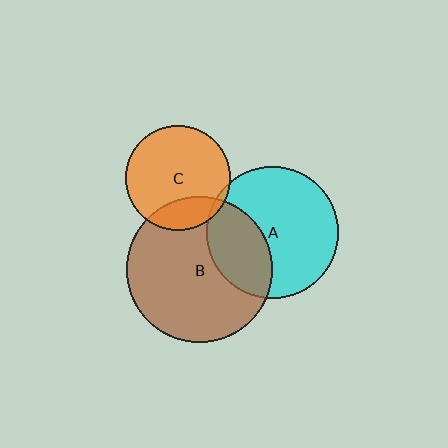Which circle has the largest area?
Circle B (brown).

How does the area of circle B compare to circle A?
Approximately 1.2 times.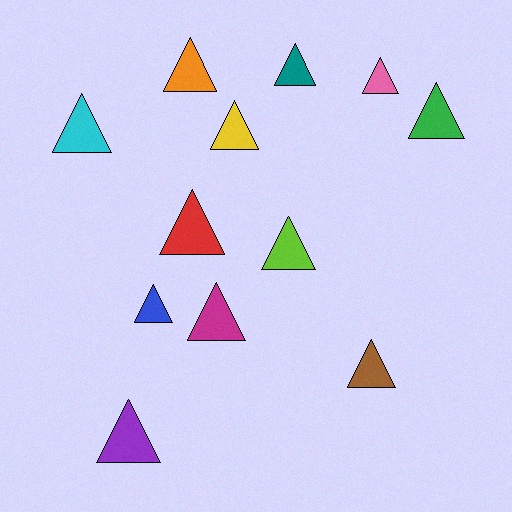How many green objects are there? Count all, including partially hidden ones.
There is 1 green object.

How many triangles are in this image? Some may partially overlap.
There are 12 triangles.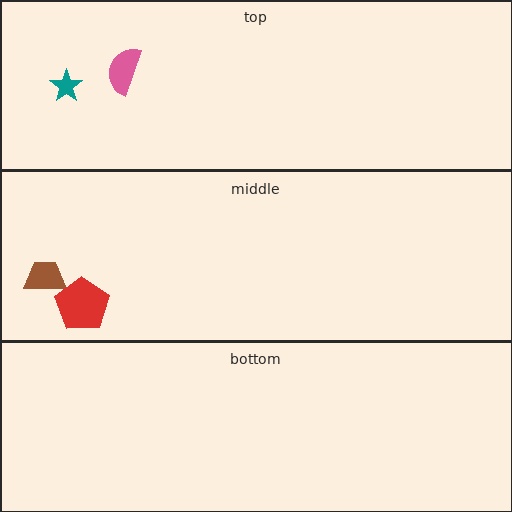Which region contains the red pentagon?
The middle region.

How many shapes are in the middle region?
2.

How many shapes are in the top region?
2.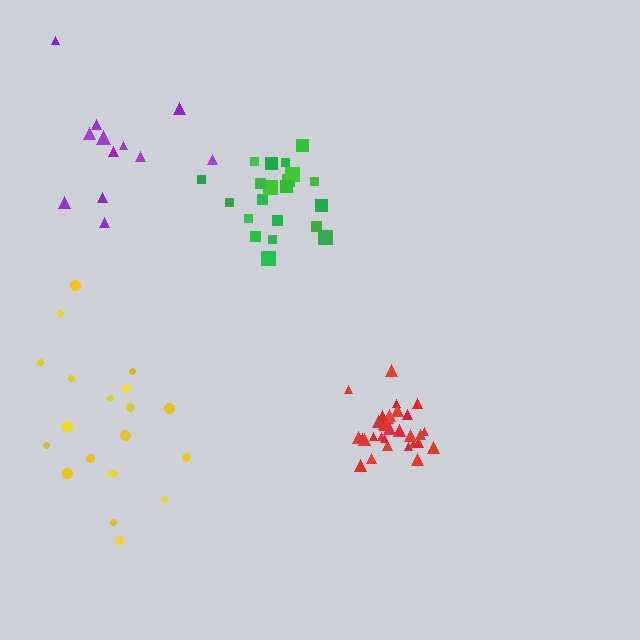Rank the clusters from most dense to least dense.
red, green, purple, yellow.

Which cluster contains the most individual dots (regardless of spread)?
Red (33).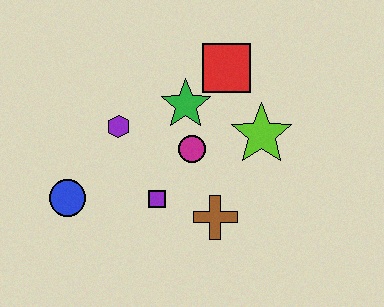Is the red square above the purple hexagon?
Yes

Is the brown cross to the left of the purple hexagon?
No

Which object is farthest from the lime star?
The blue circle is farthest from the lime star.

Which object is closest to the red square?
The green star is closest to the red square.